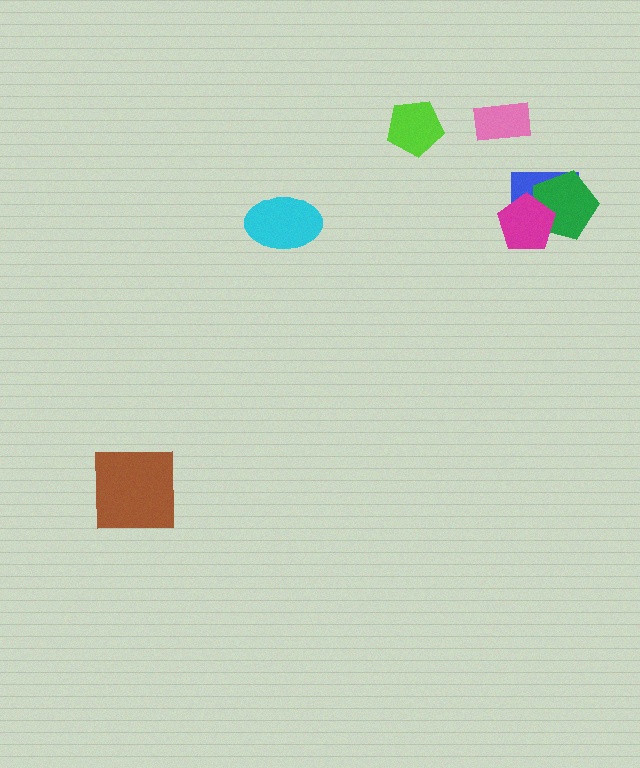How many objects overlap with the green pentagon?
2 objects overlap with the green pentagon.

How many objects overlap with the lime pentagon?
0 objects overlap with the lime pentagon.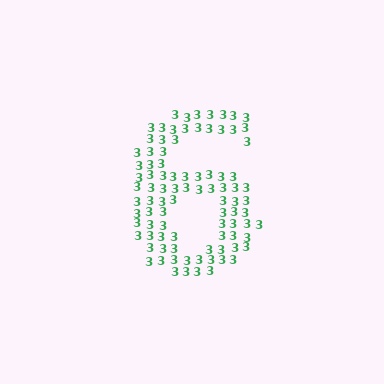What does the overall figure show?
The overall figure shows the digit 6.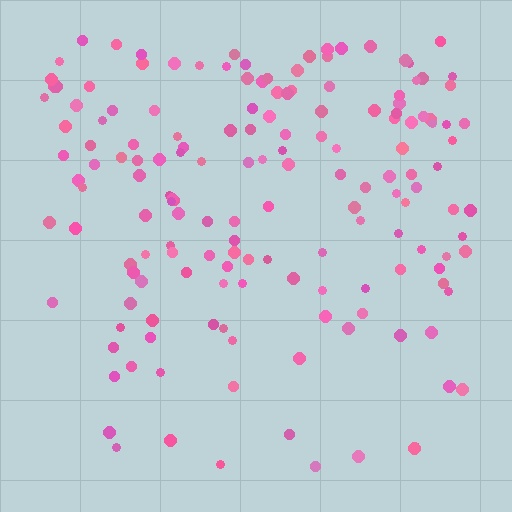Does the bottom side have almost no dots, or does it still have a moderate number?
Still a moderate number, just noticeably fewer than the top.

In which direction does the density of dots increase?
From bottom to top, with the top side densest.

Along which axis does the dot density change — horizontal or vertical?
Vertical.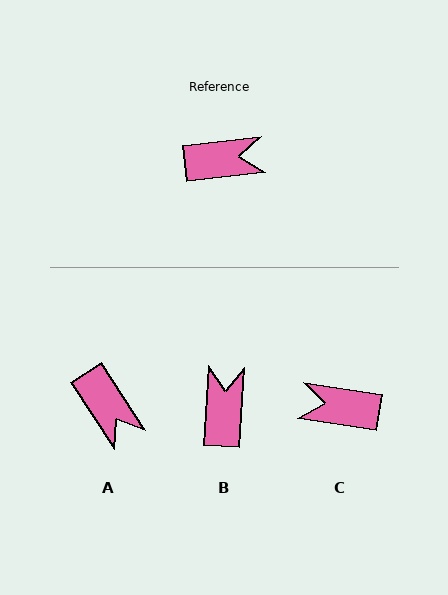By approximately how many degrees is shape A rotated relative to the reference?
Approximately 64 degrees clockwise.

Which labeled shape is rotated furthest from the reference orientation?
C, about 164 degrees away.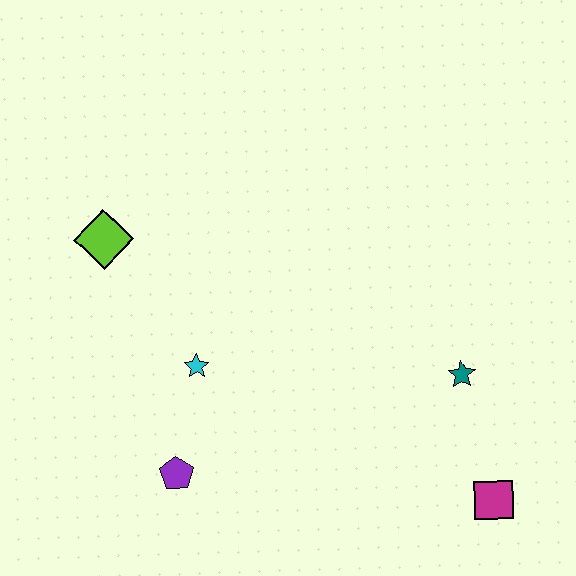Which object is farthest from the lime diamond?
The magenta square is farthest from the lime diamond.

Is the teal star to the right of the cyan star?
Yes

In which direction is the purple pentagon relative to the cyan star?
The purple pentagon is below the cyan star.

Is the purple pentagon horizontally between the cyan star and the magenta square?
No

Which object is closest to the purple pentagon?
The cyan star is closest to the purple pentagon.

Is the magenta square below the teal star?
Yes